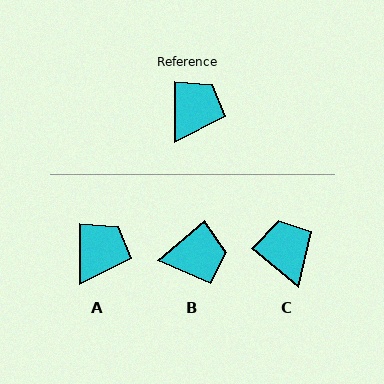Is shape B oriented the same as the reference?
No, it is off by about 50 degrees.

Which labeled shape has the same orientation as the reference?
A.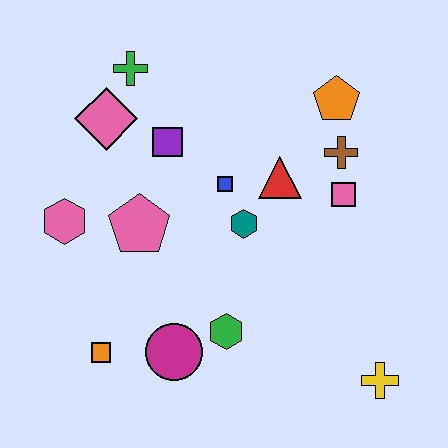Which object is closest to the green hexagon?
The magenta circle is closest to the green hexagon.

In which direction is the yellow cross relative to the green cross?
The yellow cross is below the green cross.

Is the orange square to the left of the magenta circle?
Yes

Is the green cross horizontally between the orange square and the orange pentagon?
Yes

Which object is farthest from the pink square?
The orange square is farthest from the pink square.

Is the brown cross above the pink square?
Yes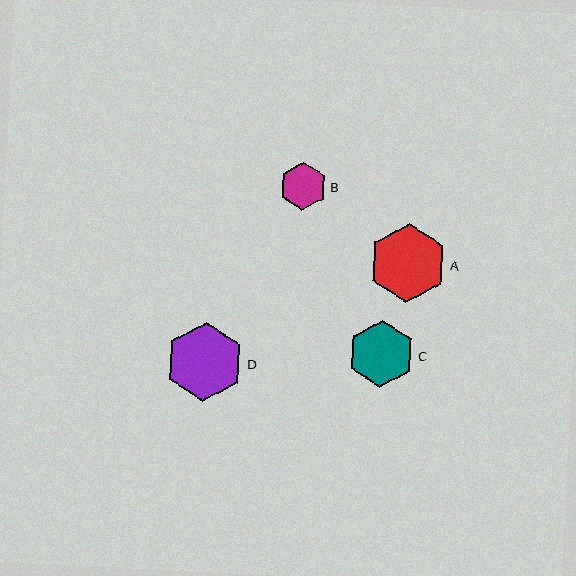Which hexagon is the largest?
Hexagon D is the largest with a size of approximately 79 pixels.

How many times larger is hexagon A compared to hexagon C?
Hexagon A is approximately 1.2 times the size of hexagon C.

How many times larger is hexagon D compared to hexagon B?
Hexagon D is approximately 1.6 times the size of hexagon B.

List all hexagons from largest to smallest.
From largest to smallest: D, A, C, B.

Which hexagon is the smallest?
Hexagon B is the smallest with a size of approximately 48 pixels.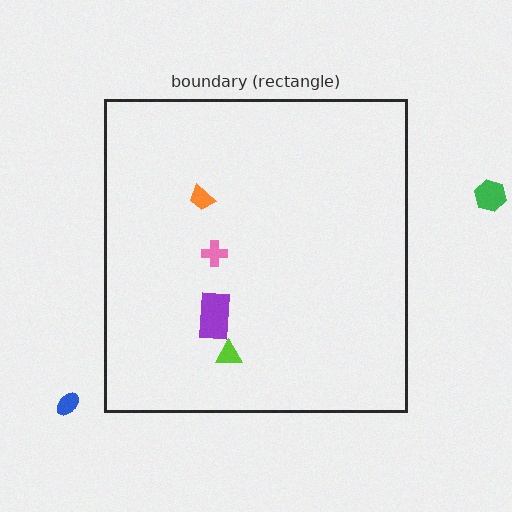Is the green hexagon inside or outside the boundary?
Outside.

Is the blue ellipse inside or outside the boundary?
Outside.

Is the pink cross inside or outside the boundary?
Inside.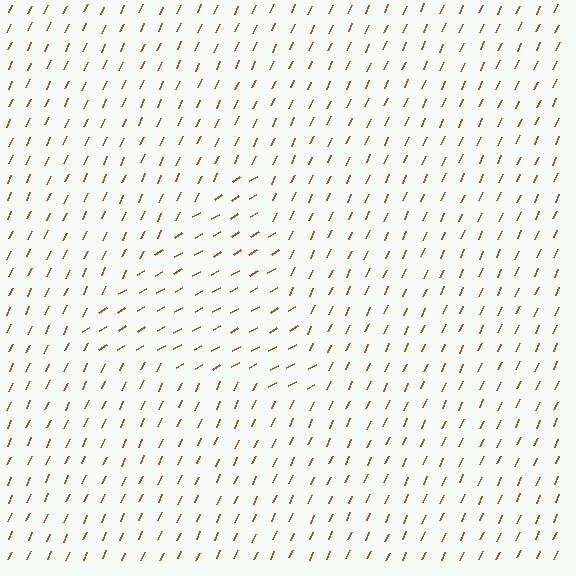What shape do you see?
I see a triangle.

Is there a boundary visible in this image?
Yes, there is a texture boundary formed by a change in line orientation.